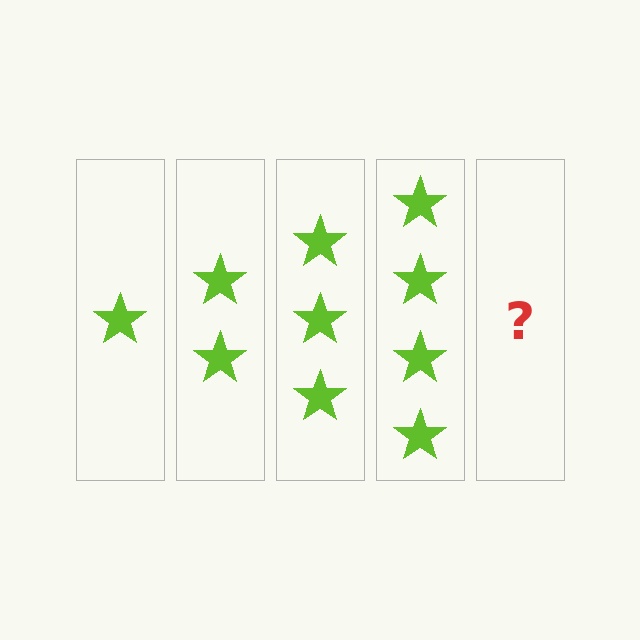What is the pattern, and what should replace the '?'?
The pattern is that each step adds one more star. The '?' should be 5 stars.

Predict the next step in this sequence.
The next step is 5 stars.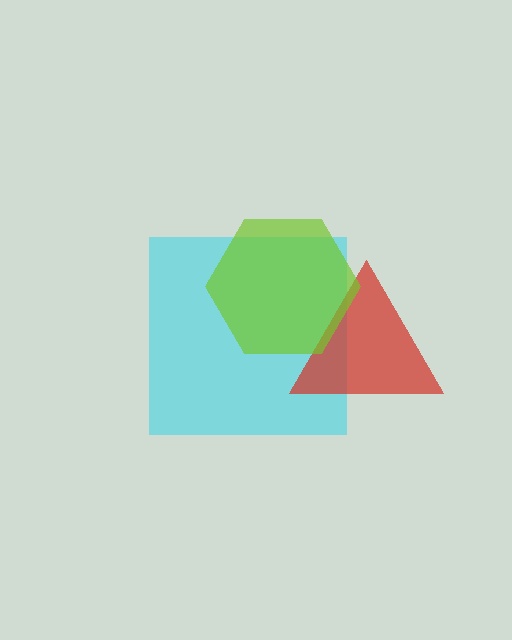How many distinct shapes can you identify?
There are 3 distinct shapes: a cyan square, a red triangle, a lime hexagon.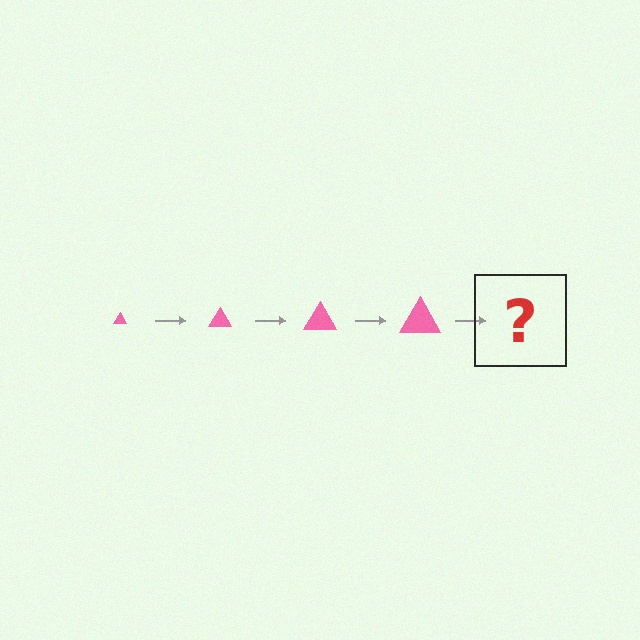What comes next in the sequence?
The next element should be a pink triangle, larger than the previous one.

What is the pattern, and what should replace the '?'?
The pattern is that the triangle gets progressively larger each step. The '?' should be a pink triangle, larger than the previous one.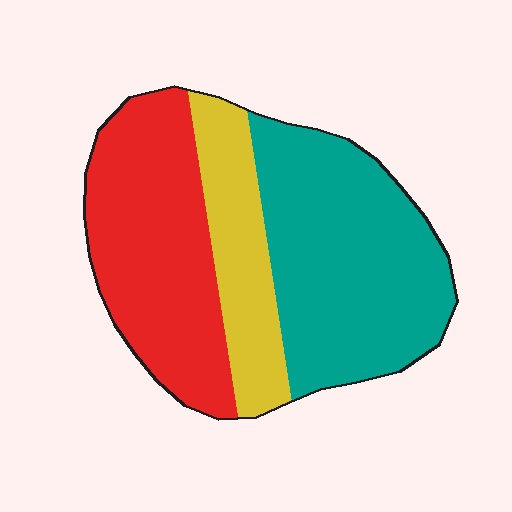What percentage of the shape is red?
Red covers roughly 35% of the shape.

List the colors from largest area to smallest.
From largest to smallest: teal, red, yellow.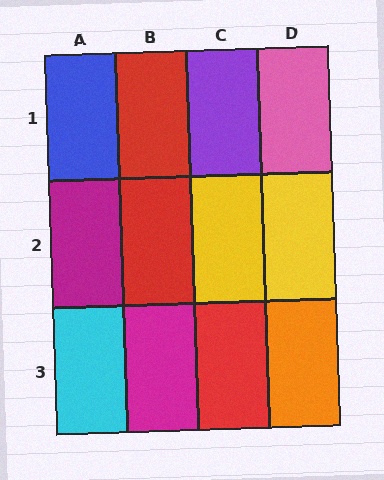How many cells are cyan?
1 cell is cyan.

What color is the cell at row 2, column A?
Magenta.